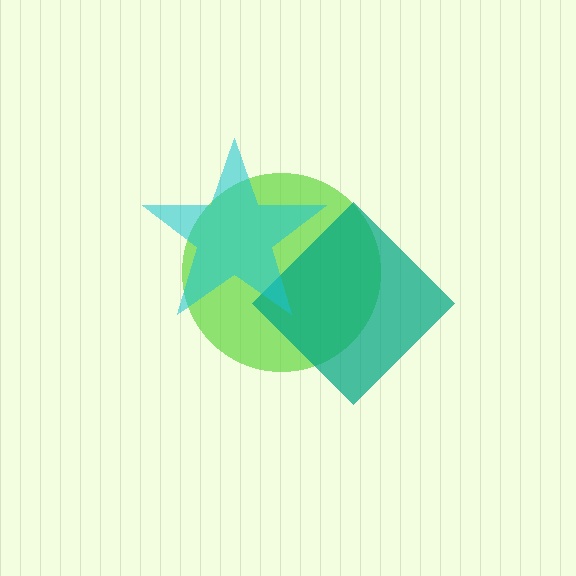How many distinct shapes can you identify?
There are 3 distinct shapes: a lime circle, a teal diamond, a cyan star.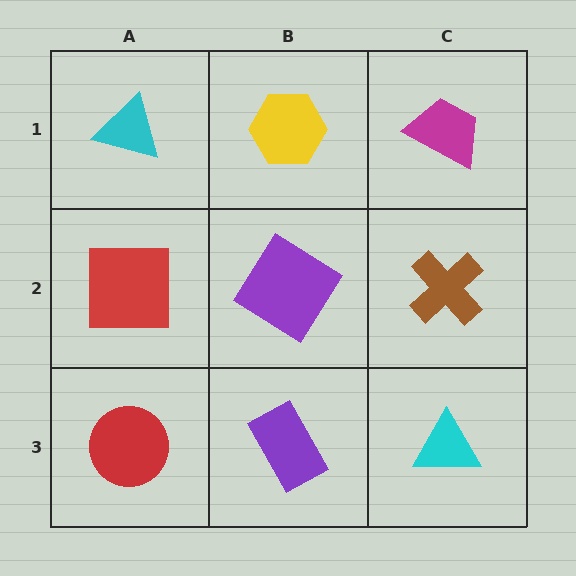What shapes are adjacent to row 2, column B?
A yellow hexagon (row 1, column B), a purple rectangle (row 3, column B), a red square (row 2, column A), a brown cross (row 2, column C).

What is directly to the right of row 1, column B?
A magenta trapezoid.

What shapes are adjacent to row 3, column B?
A purple diamond (row 2, column B), a red circle (row 3, column A), a cyan triangle (row 3, column C).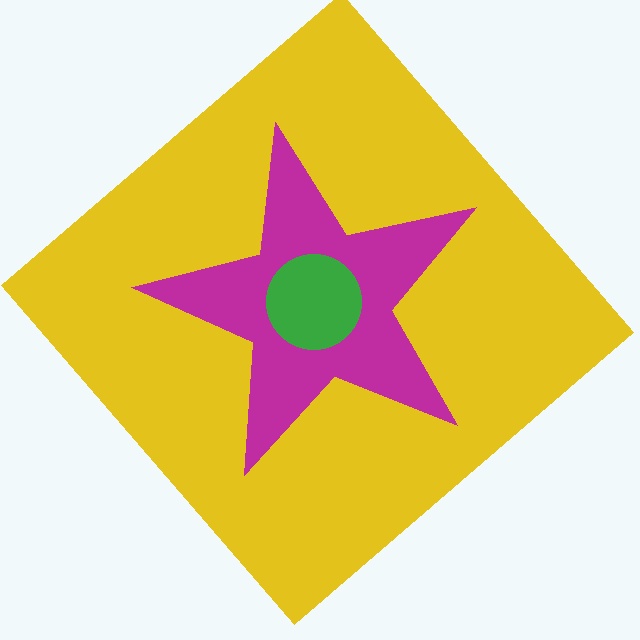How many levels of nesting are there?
3.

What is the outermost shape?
The yellow diamond.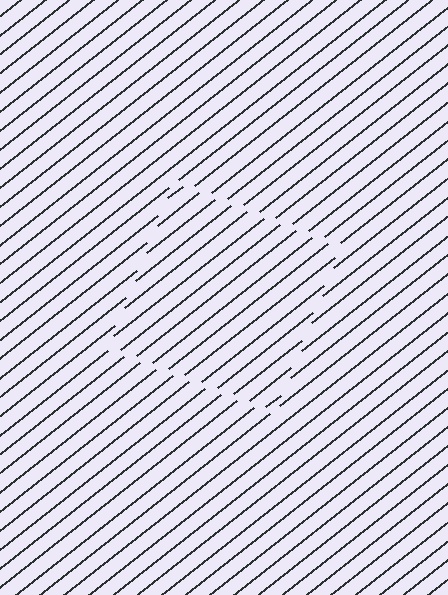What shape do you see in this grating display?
An illusory square. The interior of the shape contains the same grating, shifted by half a period — the contour is defined by the phase discontinuity where line-ends from the inner and outer gratings abut.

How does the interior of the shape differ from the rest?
The interior of the shape contains the same grating, shifted by half a period — the contour is defined by the phase discontinuity where line-ends from the inner and outer gratings abut.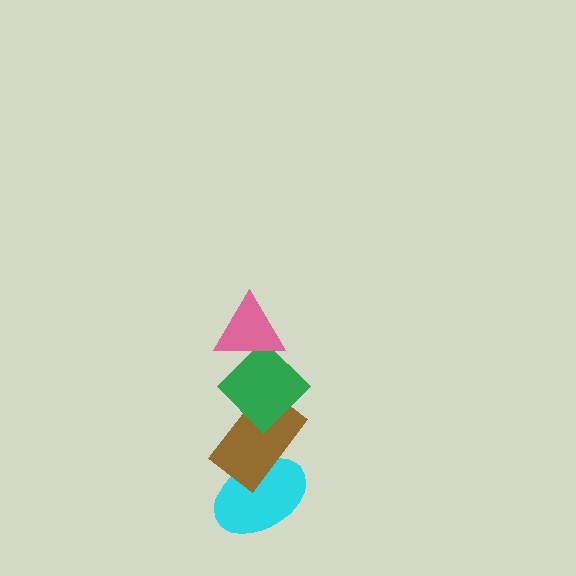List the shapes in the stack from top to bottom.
From top to bottom: the pink triangle, the green diamond, the brown rectangle, the cyan ellipse.